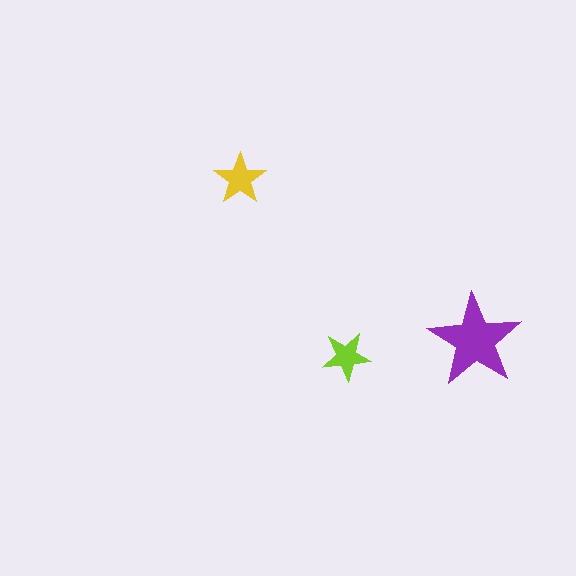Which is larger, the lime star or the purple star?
The purple one.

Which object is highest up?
The yellow star is topmost.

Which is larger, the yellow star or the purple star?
The purple one.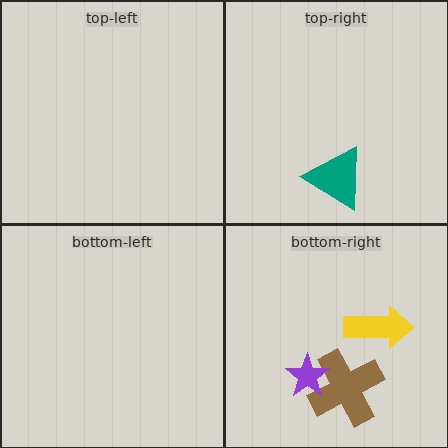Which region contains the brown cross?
The bottom-right region.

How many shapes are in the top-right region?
1.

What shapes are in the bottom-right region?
The brown cross, the purple star, the yellow arrow.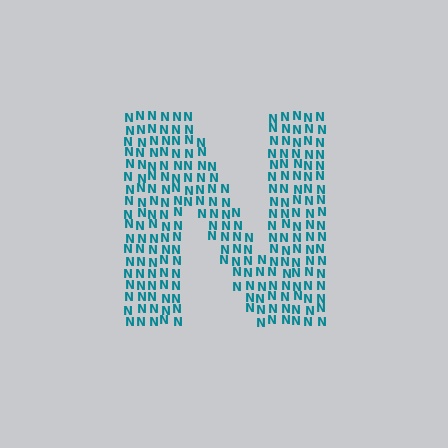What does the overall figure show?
The overall figure shows the letter N.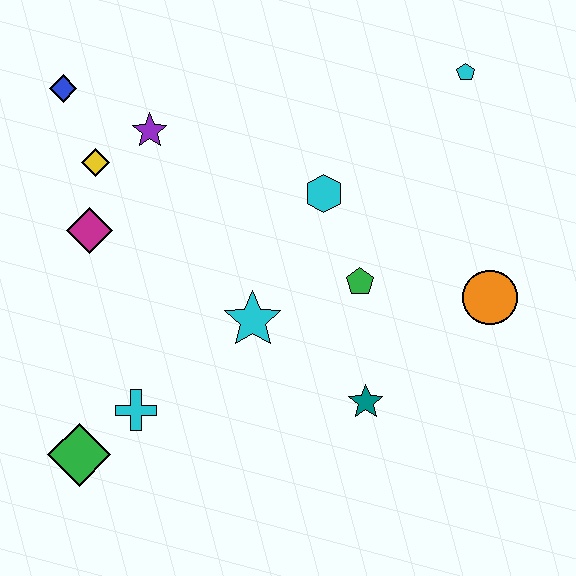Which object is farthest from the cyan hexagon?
The green diamond is farthest from the cyan hexagon.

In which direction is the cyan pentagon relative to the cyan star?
The cyan pentagon is above the cyan star.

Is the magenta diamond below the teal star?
No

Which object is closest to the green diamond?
The cyan cross is closest to the green diamond.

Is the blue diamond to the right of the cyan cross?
No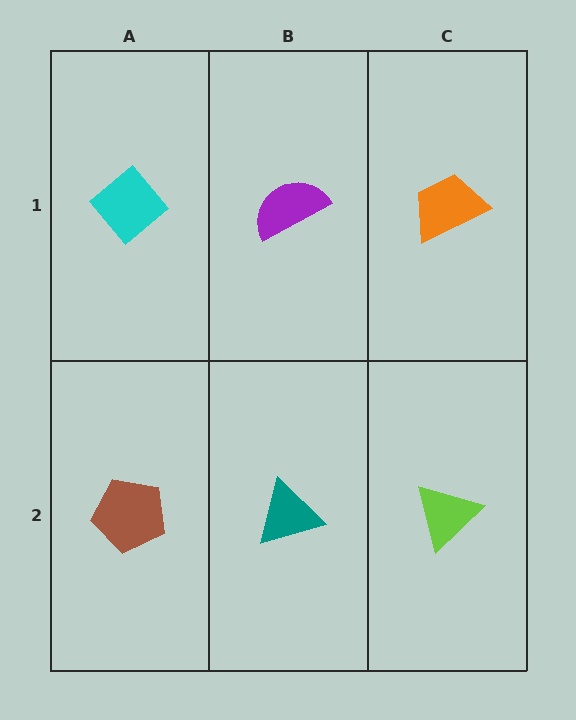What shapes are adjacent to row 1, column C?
A lime triangle (row 2, column C), a purple semicircle (row 1, column B).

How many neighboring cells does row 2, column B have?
3.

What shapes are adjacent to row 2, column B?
A purple semicircle (row 1, column B), a brown pentagon (row 2, column A), a lime triangle (row 2, column C).